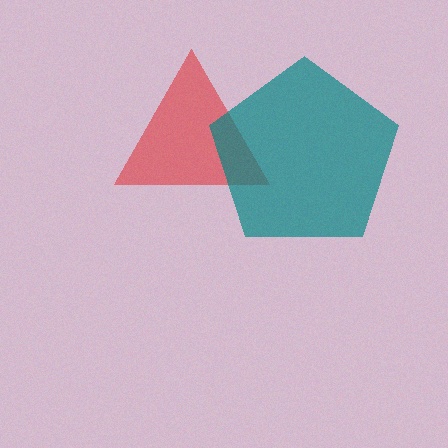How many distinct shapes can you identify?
There are 2 distinct shapes: a red triangle, a teal pentagon.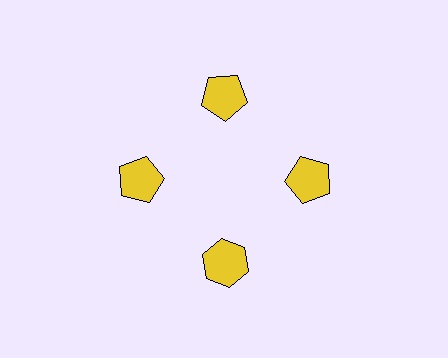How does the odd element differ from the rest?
It has a different shape: hexagon instead of pentagon.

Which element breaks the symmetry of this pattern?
The yellow hexagon at roughly the 6 o'clock position breaks the symmetry. All other shapes are yellow pentagons.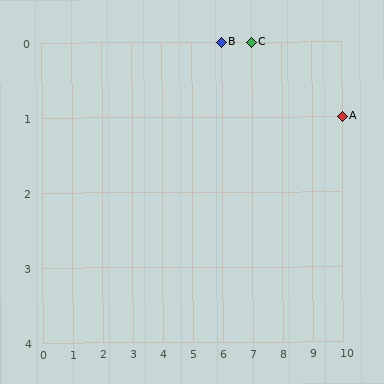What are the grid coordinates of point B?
Point B is at grid coordinates (6, 0).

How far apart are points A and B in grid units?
Points A and B are 4 columns and 1 row apart (about 4.1 grid units diagonally).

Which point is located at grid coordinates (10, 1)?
Point A is at (10, 1).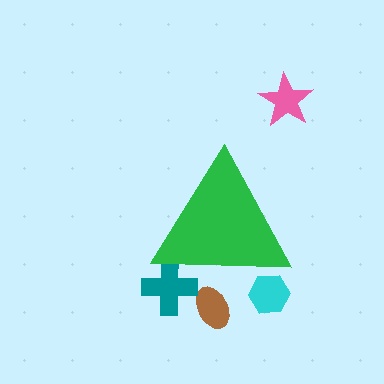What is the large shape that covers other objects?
A green triangle.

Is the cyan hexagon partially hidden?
Yes, the cyan hexagon is partially hidden behind the green triangle.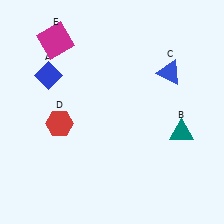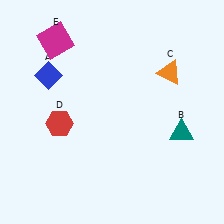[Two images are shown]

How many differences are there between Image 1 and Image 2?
There is 1 difference between the two images.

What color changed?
The triangle (C) changed from blue in Image 1 to orange in Image 2.